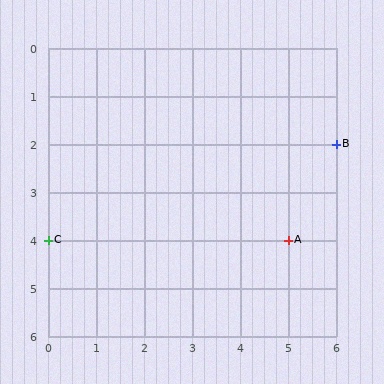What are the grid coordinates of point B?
Point B is at grid coordinates (6, 2).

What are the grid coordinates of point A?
Point A is at grid coordinates (5, 4).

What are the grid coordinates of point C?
Point C is at grid coordinates (0, 4).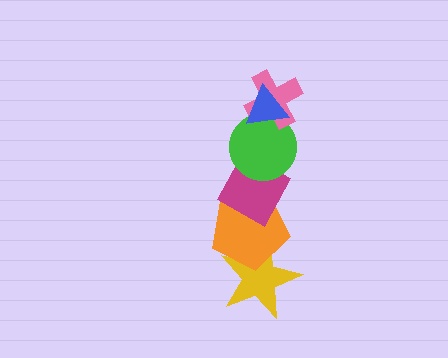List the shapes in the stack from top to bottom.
From top to bottom: the blue triangle, the pink cross, the green circle, the magenta diamond, the orange pentagon, the yellow star.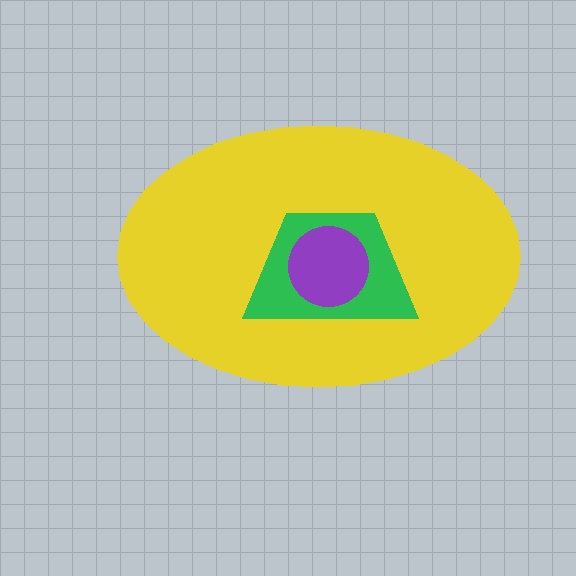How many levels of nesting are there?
3.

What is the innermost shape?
The purple circle.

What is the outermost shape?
The yellow ellipse.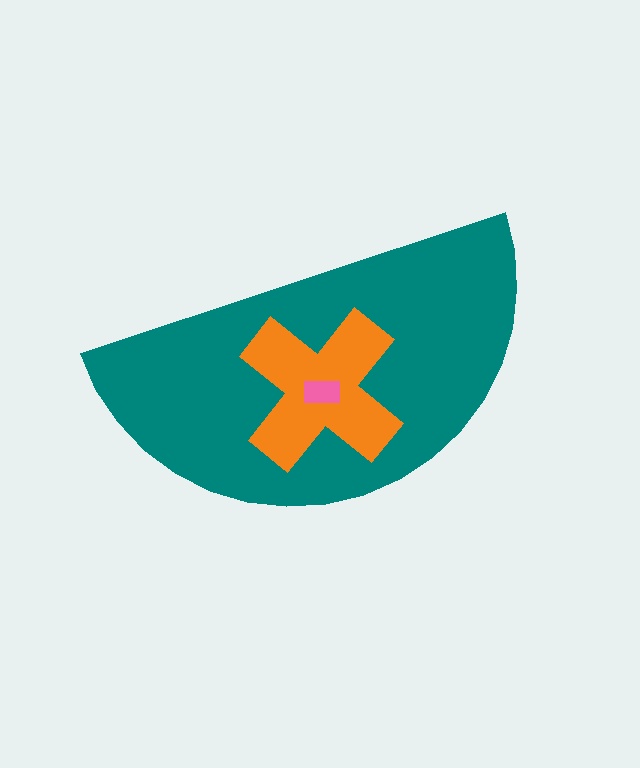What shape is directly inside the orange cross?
The pink rectangle.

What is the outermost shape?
The teal semicircle.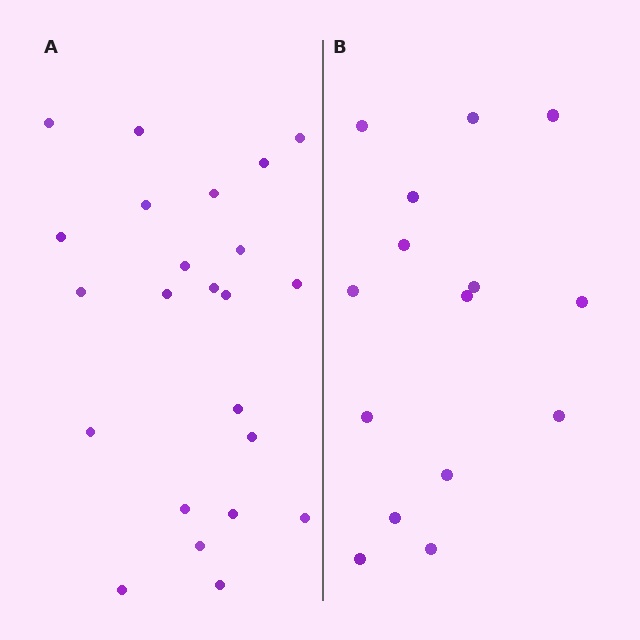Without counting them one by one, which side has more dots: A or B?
Region A (the left region) has more dots.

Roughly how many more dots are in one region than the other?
Region A has roughly 8 or so more dots than region B.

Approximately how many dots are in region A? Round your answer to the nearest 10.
About 20 dots. (The exact count is 23, which rounds to 20.)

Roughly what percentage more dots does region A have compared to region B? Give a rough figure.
About 55% more.